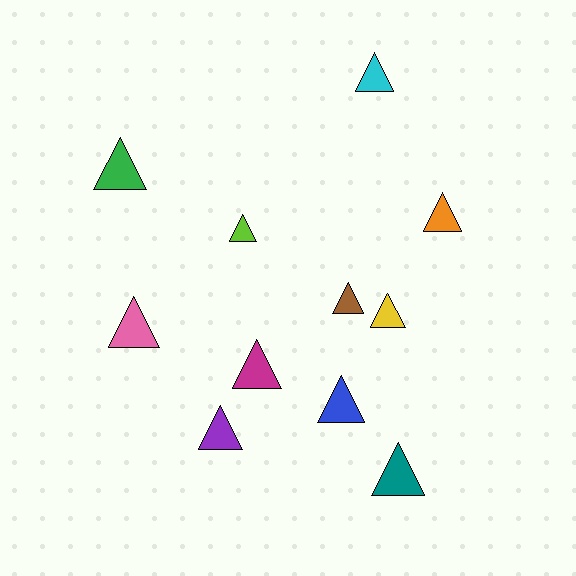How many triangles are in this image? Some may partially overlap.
There are 11 triangles.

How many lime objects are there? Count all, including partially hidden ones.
There is 1 lime object.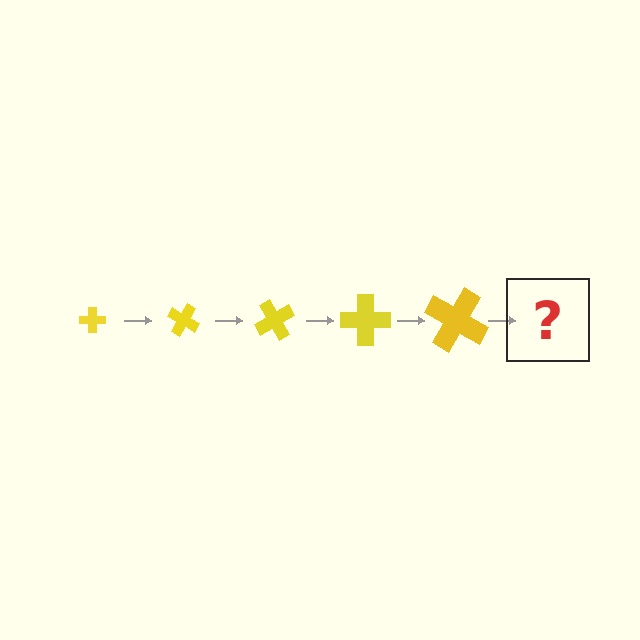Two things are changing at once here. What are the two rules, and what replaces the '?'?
The two rules are that the cross grows larger each step and it rotates 30 degrees each step. The '?' should be a cross, larger than the previous one and rotated 150 degrees from the start.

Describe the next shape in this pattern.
It should be a cross, larger than the previous one and rotated 150 degrees from the start.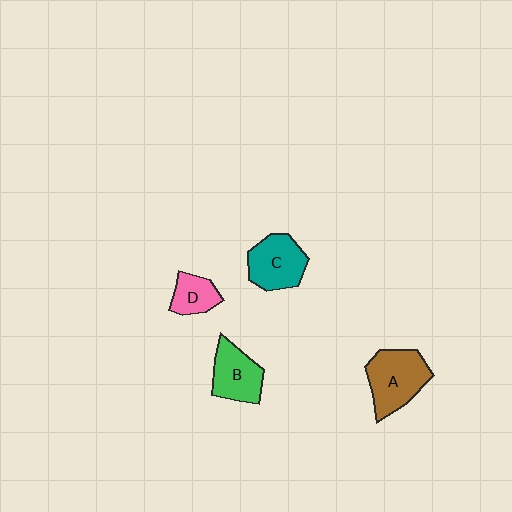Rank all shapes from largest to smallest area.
From largest to smallest: A (brown), C (teal), B (green), D (pink).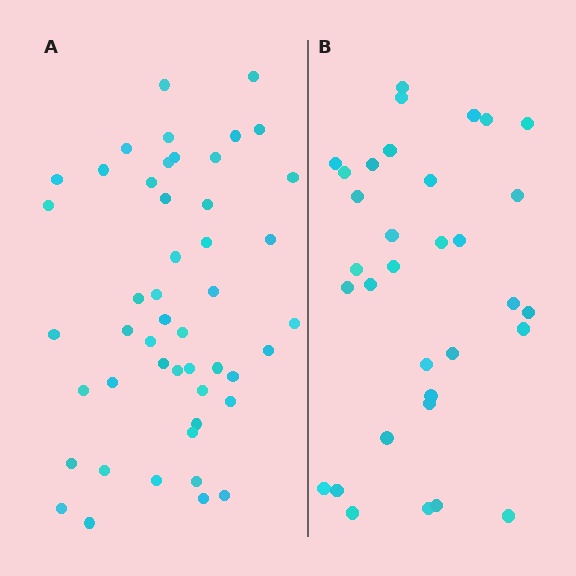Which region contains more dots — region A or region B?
Region A (the left region) has more dots.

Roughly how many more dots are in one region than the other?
Region A has approximately 15 more dots than region B.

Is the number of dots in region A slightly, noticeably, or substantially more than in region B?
Region A has substantially more. The ratio is roughly 1.5 to 1.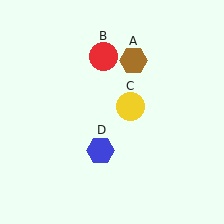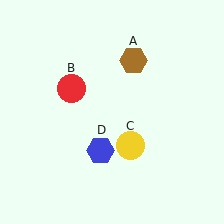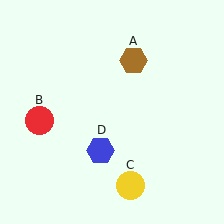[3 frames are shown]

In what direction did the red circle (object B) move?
The red circle (object B) moved down and to the left.